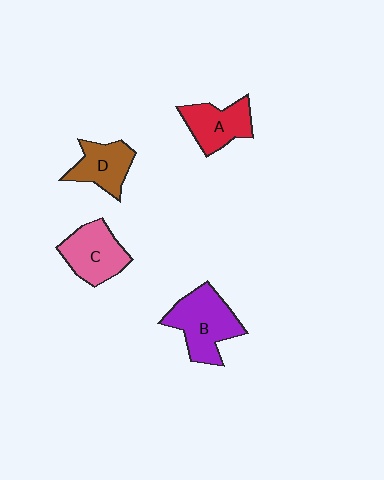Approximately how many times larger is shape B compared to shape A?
Approximately 1.4 times.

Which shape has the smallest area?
Shape D (brown).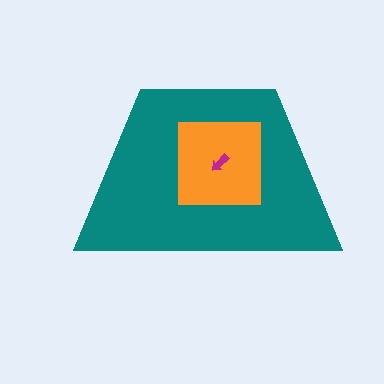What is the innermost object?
The magenta arrow.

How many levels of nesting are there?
3.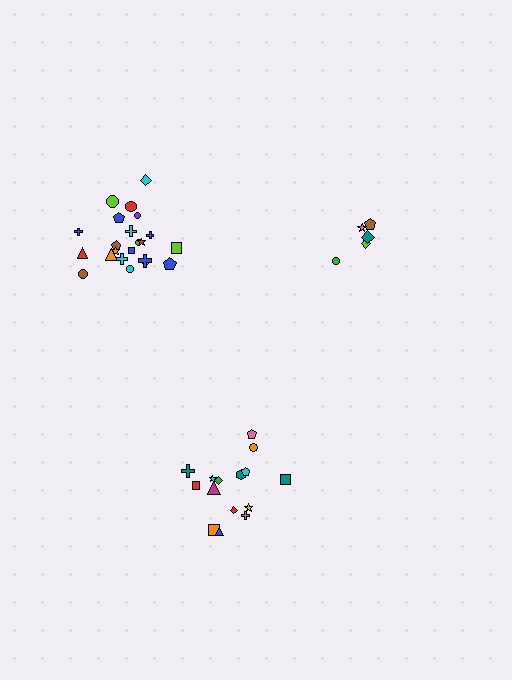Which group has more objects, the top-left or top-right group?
The top-left group.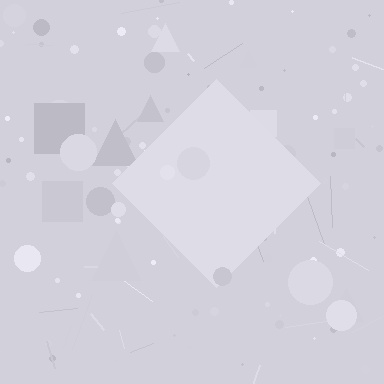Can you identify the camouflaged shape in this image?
The camouflaged shape is a diamond.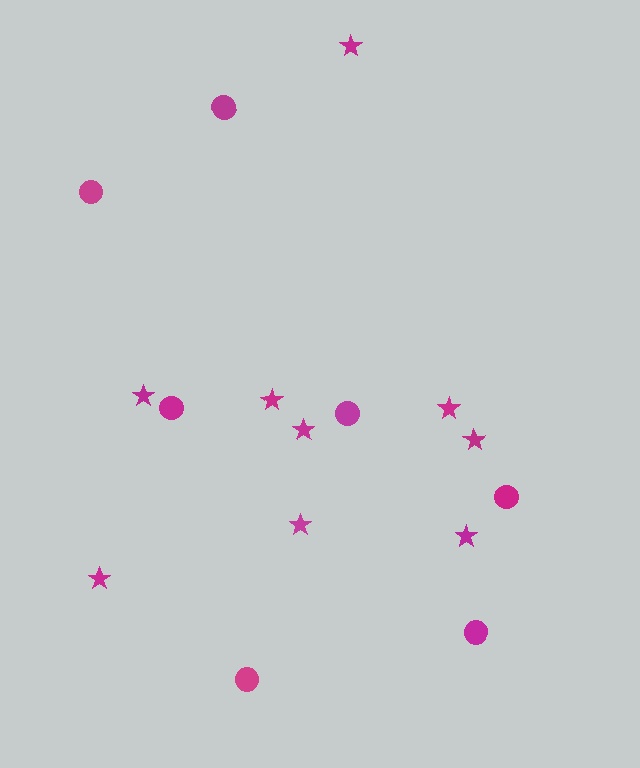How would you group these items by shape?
There are 2 groups: one group of stars (9) and one group of circles (7).